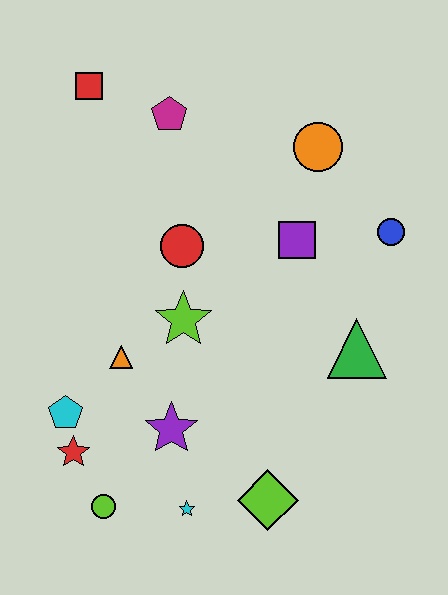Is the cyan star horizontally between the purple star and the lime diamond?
Yes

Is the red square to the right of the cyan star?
No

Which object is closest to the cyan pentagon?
The red star is closest to the cyan pentagon.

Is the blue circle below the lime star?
No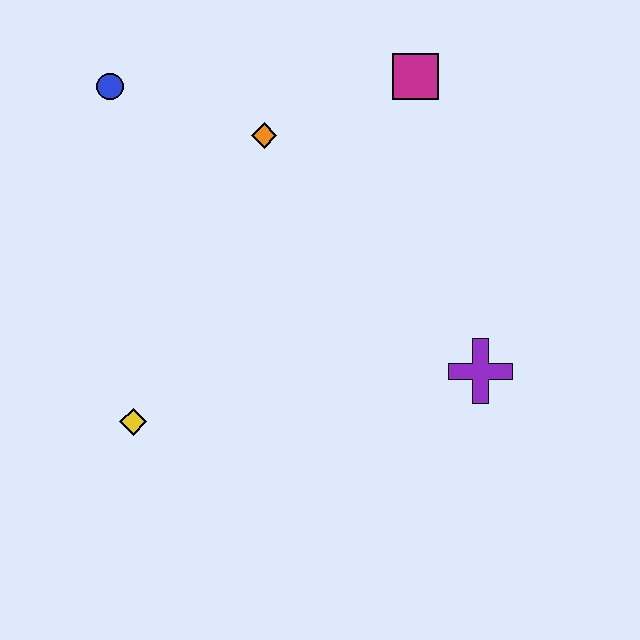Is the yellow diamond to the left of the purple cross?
Yes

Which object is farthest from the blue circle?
The purple cross is farthest from the blue circle.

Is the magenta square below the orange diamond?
No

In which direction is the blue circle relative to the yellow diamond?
The blue circle is above the yellow diamond.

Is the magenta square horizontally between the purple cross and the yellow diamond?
Yes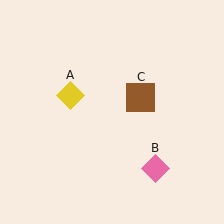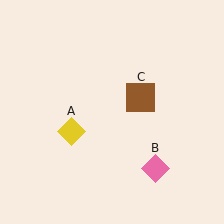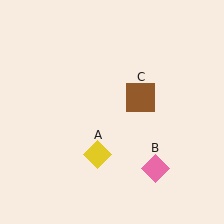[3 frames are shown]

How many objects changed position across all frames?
1 object changed position: yellow diamond (object A).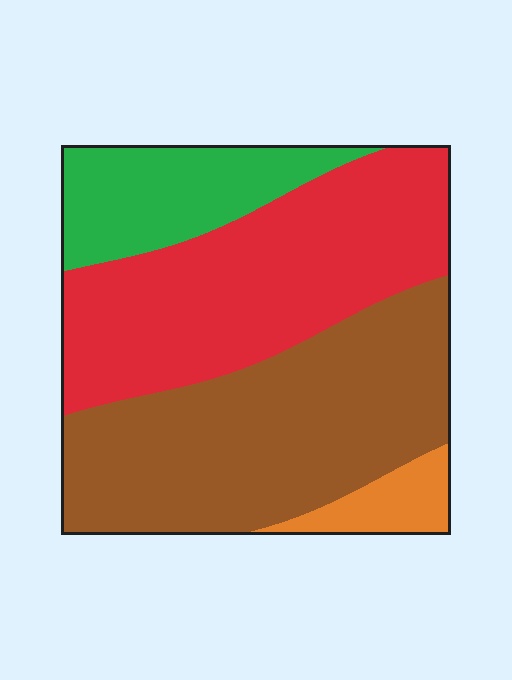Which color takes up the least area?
Orange, at roughly 5%.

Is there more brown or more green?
Brown.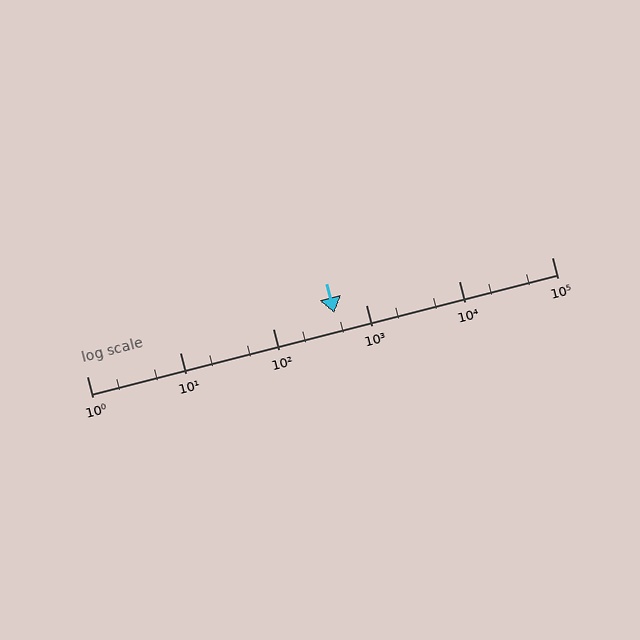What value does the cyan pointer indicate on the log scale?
The pointer indicates approximately 460.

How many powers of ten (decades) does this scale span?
The scale spans 5 decades, from 1 to 100000.